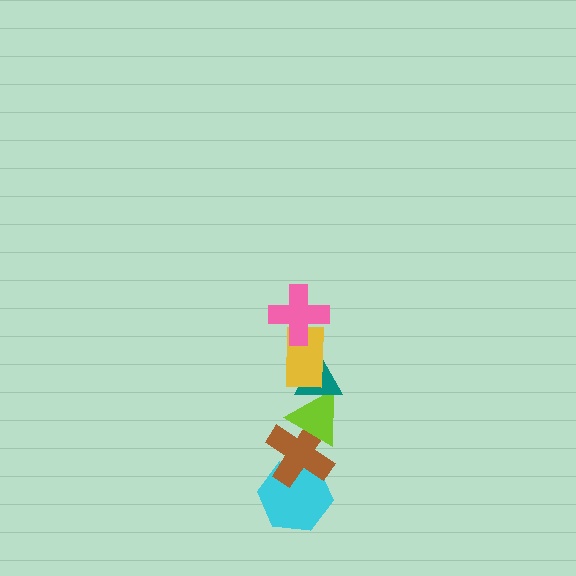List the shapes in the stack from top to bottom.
From top to bottom: the pink cross, the yellow rectangle, the teal triangle, the lime triangle, the brown cross, the cyan hexagon.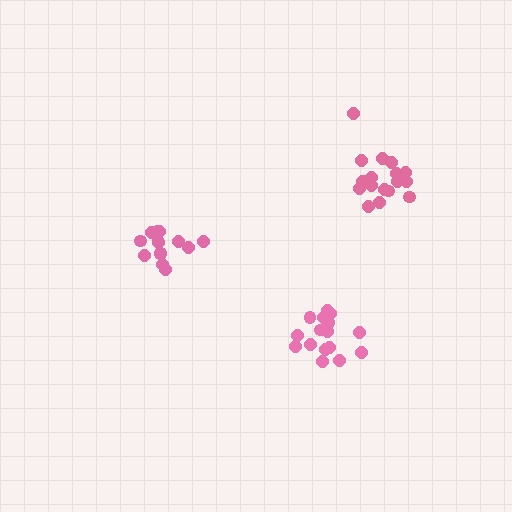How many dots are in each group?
Group 1: 14 dots, Group 2: 18 dots, Group 3: 19 dots (51 total).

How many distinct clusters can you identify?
There are 3 distinct clusters.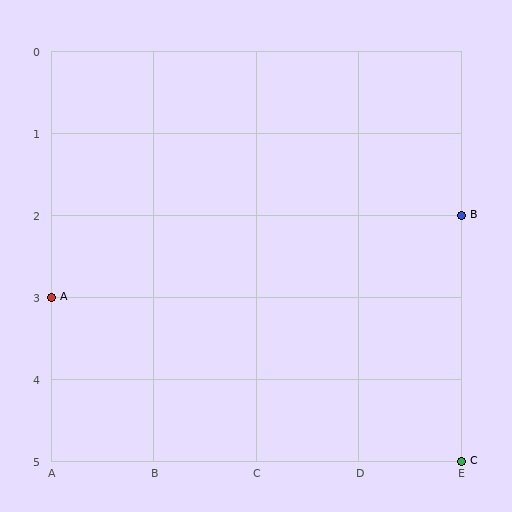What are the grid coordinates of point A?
Point A is at grid coordinates (A, 3).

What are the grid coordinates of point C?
Point C is at grid coordinates (E, 5).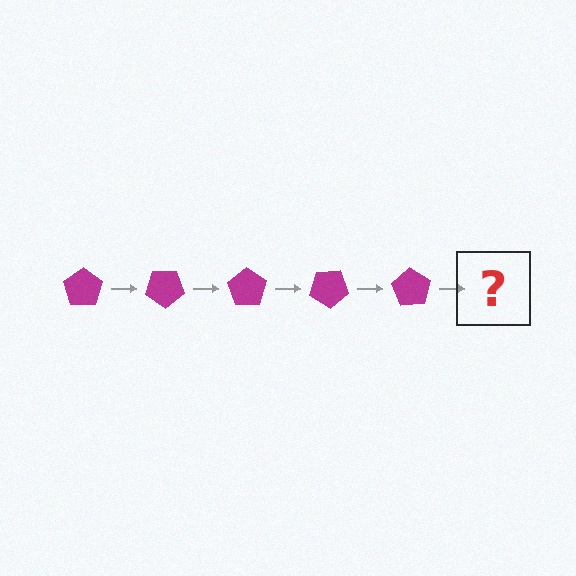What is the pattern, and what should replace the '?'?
The pattern is that the pentagon rotates 35 degrees each step. The '?' should be a magenta pentagon rotated 175 degrees.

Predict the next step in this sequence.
The next step is a magenta pentagon rotated 175 degrees.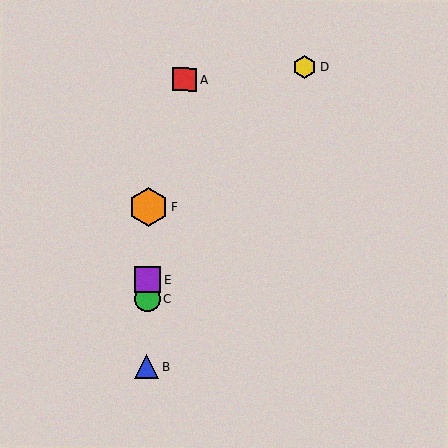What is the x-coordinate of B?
Object B is at x≈147.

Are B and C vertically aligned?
Yes, both are at x≈147.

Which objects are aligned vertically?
Objects B, C, E, F are aligned vertically.